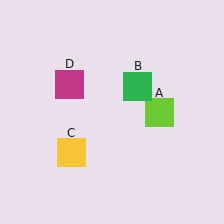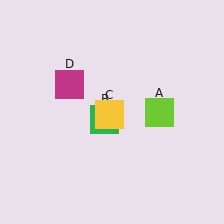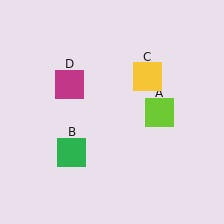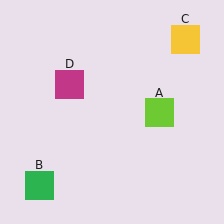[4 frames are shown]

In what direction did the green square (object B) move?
The green square (object B) moved down and to the left.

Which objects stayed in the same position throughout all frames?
Lime square (object A) and magenta square (object D) remained stationary.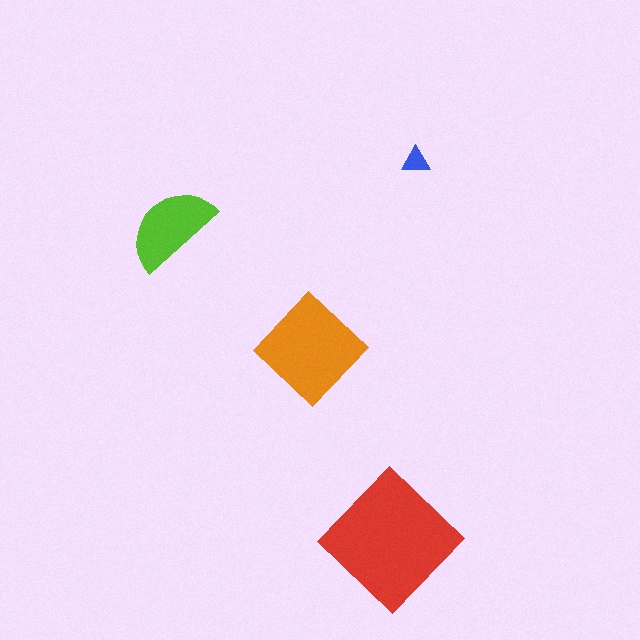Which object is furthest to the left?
The lime semicircle is leftmost.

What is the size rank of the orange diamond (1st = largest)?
2nd.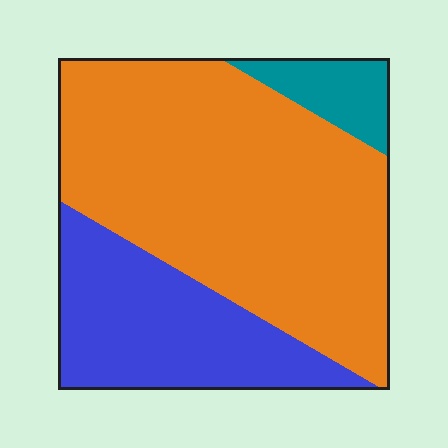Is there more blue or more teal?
Blue.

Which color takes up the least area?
Teal, at roughly 10%.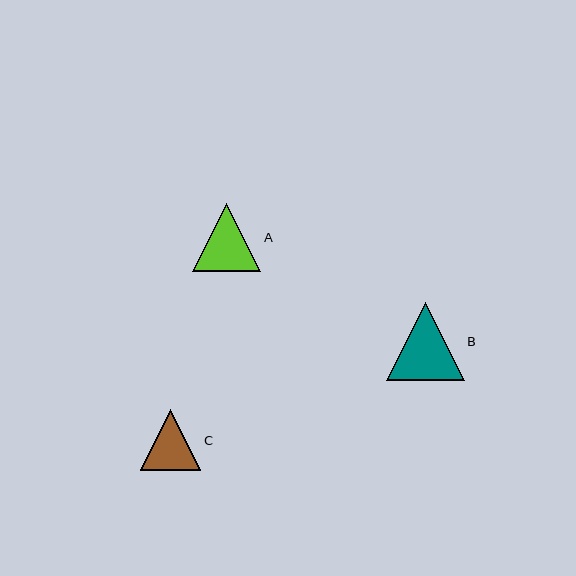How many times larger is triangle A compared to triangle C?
Triangle A is approximately 1.1 times the size of triangle C.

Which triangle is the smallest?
Triangle C is the smallest with a size of approximately 61 pixels.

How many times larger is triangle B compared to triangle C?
Triangle B is approximately 1.3 times the size of triangle C.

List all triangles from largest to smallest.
From largest to smallest: B, A, C.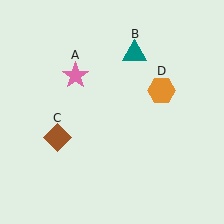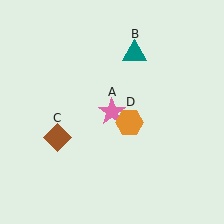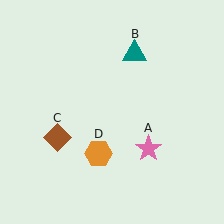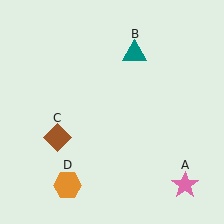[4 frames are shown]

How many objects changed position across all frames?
2 objects changed position: pink star (object A), orange hexagon (object D).